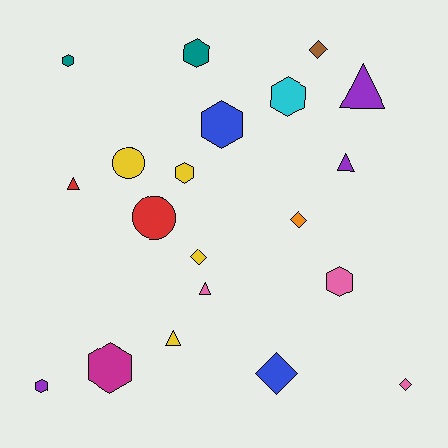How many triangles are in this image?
There are 5 triangles.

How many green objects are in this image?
There are no green objects.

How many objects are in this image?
There are 20 objects.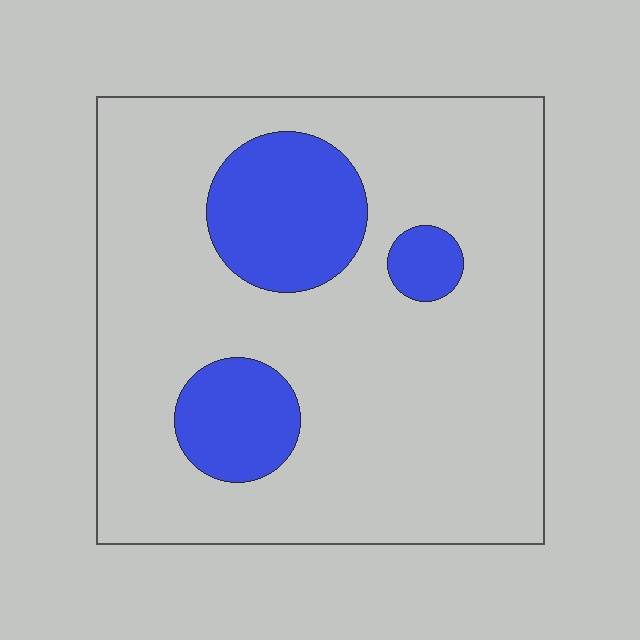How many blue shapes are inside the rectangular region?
3.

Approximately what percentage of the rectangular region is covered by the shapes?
Approximately 20%.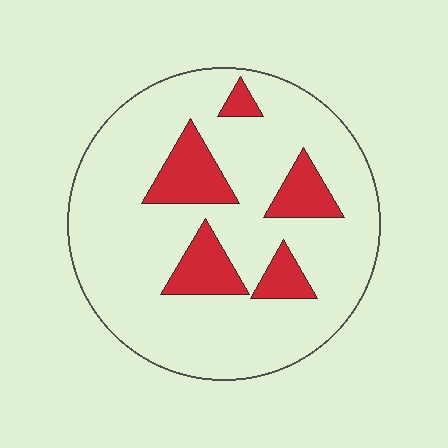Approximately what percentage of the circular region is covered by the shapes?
Approximately 20%.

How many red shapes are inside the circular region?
5.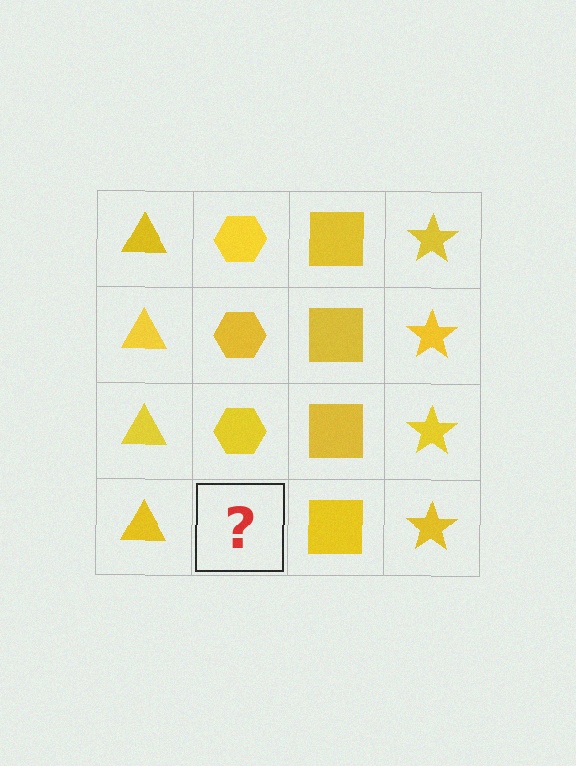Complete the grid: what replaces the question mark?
The question mark should be replaced with a yellow hexagon.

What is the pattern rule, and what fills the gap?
The rule is that each column has a consistent shape. The gap should be filled with a yellow hexagon.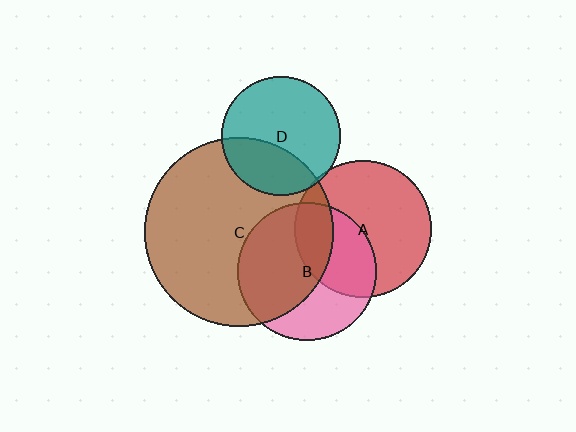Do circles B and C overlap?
Yes.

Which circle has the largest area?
Circle C (brown).